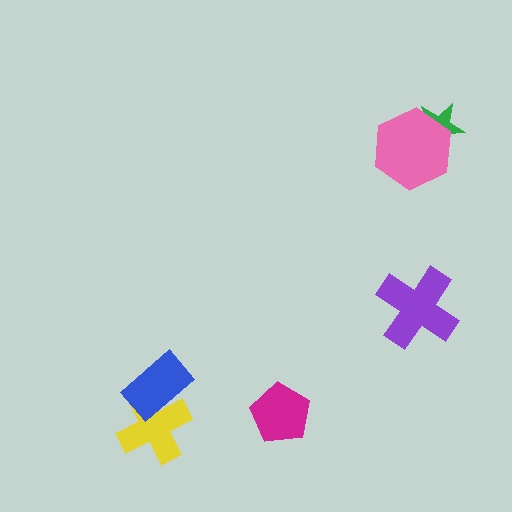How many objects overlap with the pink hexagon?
1 object overlaps with the pink hexagon.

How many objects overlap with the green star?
1 object overlaps with the green star.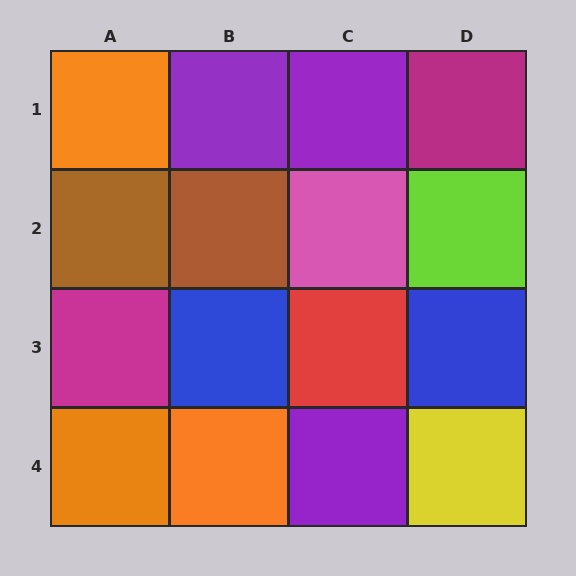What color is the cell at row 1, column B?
Purple.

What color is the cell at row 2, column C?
Pink.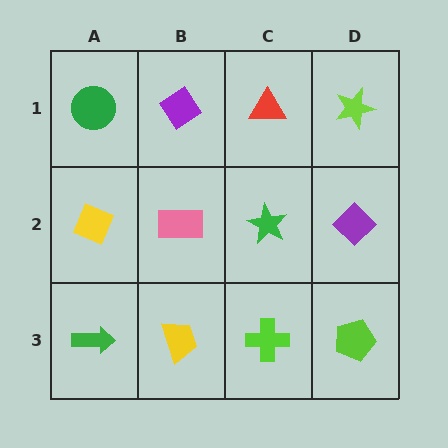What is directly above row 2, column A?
A green circle.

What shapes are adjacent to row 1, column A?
A yellow diamond (row 2, column A), a purple diamond (row 1, column B).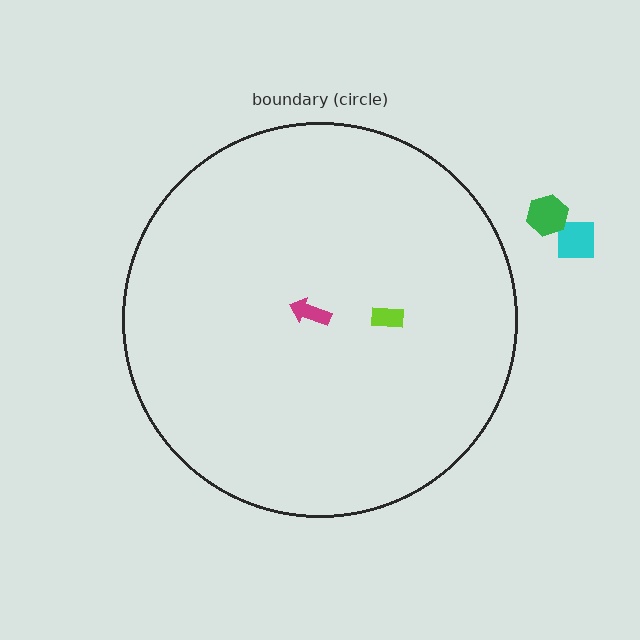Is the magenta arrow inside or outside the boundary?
Inside.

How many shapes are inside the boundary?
2 inside, 2 outside.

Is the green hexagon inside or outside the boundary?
Outside.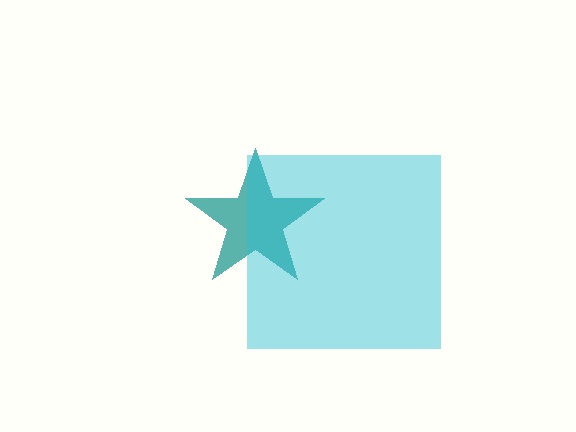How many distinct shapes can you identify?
There are 2 distinct shapes: a teal star, a cyan square.